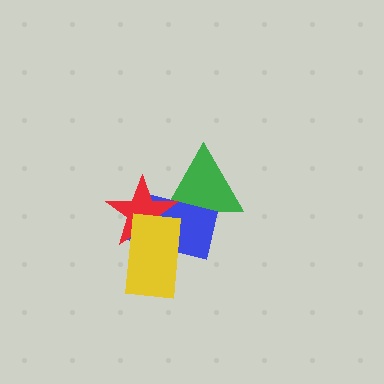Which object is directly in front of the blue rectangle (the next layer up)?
The red star is directly in front of the blue rectangle.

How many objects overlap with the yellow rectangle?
2 objects overlap with the yellow rectangle.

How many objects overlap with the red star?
3 objects overlap with the red star.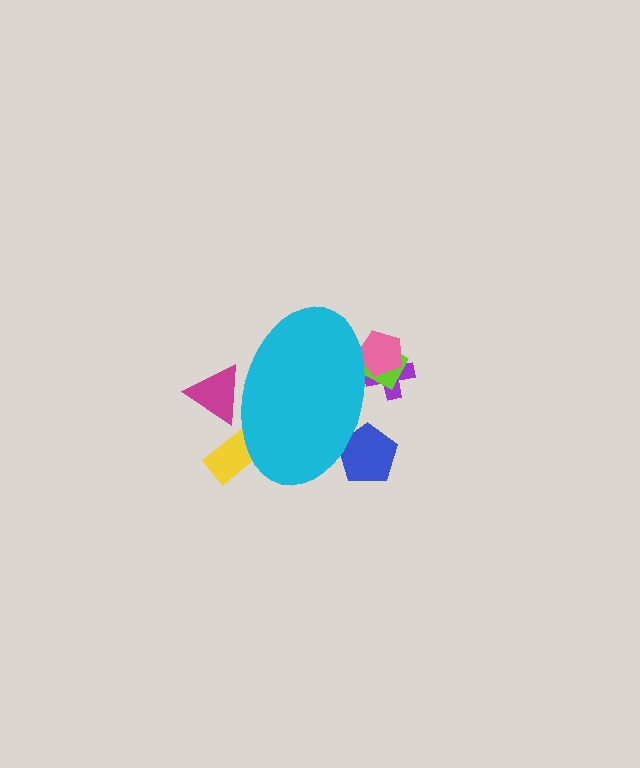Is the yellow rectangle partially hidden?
Yes, the yellow rectangle is partially hidden behind the cyan ellipse.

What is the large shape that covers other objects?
A cyan ellipse.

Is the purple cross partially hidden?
Yes, the purple cross is partially hidden behind the cyan ellipse.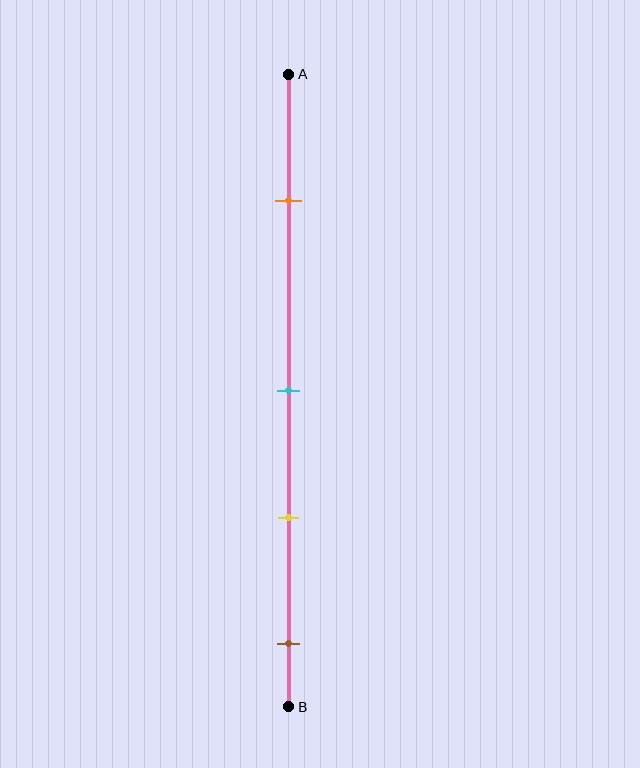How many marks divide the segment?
There are 4 marks dividing the segment.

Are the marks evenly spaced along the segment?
No, the marks are not evenly spaced.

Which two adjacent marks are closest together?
The cyan and yellow marks are the closest adjacent pair.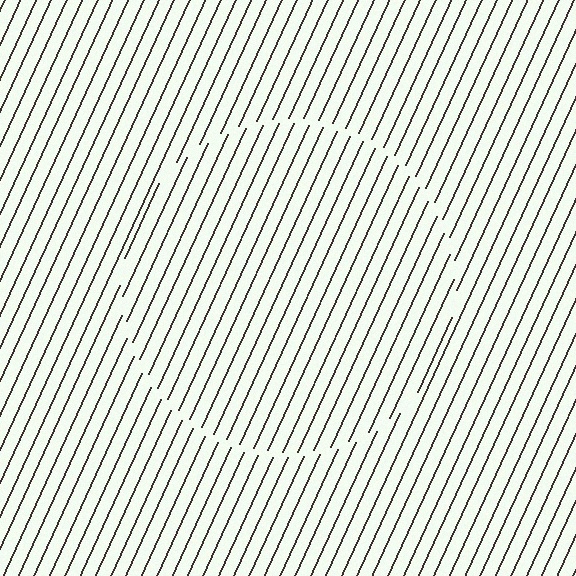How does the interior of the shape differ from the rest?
The interior of the shape contains the same grating, shifted by half a period — the contour is defined by the phase discontinuity where line-ends from the inner and outer gratings abut.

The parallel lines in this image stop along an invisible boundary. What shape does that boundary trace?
An illusory circle. The interior of the shape contains the same grating, shifted by half a period — the contour is defined by the phase discontinuity where line-ends from the inner and outer gratings abut.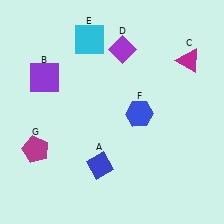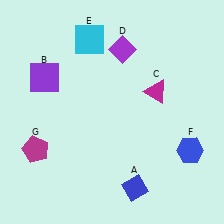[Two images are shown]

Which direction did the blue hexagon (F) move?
The blue hexagon (F) moved right.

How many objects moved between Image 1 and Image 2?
3 objects moved between the two images.